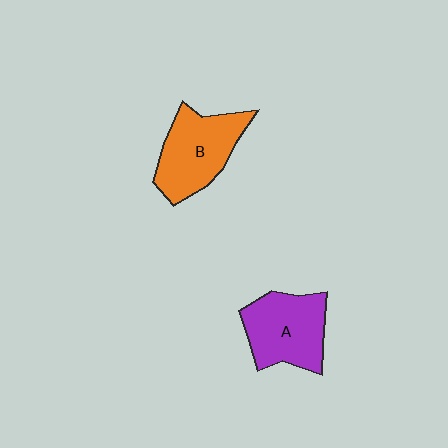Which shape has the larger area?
Shape B (orange).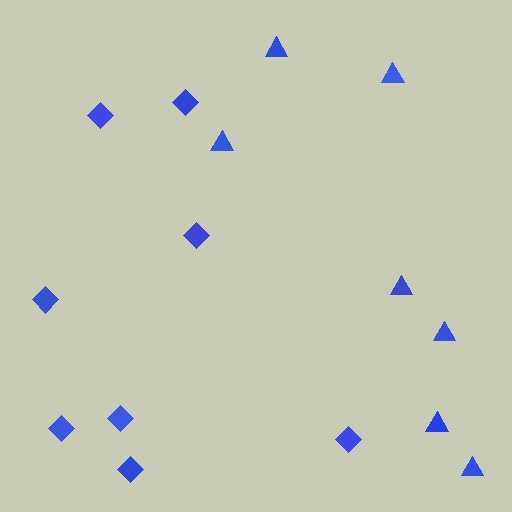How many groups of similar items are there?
There are 2 groups: one group of diamonds (8) and one group of triangles (7).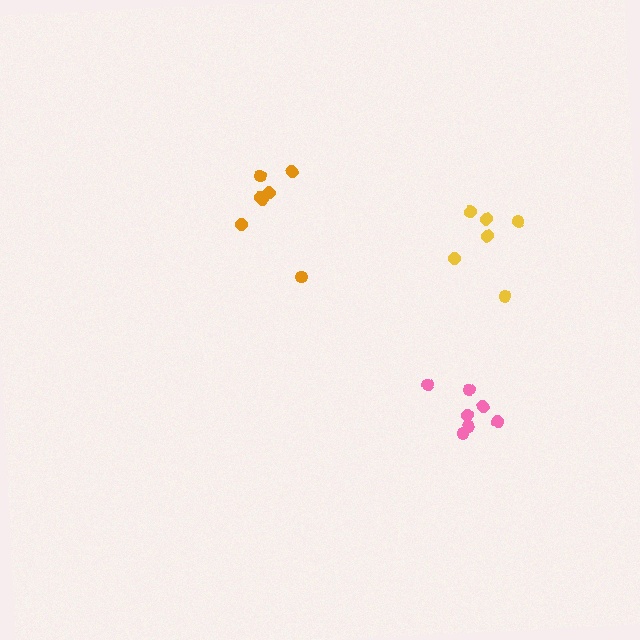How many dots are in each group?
Group 1: 7 dots, Group 2: 7 dots, Group 3: 6 dots (20 total).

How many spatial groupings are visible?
There are 3 spatial groupings.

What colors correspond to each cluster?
The clusters are colored: orange, pink, yellow.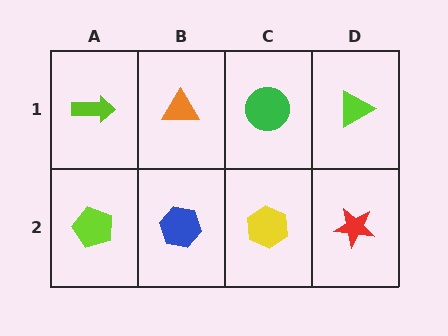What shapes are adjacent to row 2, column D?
A lime triangle (row 1, column D), a yellow hexagon (row 2, column C).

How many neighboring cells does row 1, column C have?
3.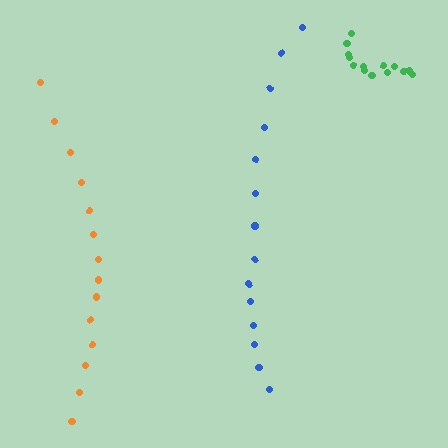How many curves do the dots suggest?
There are 3 distinct paths.